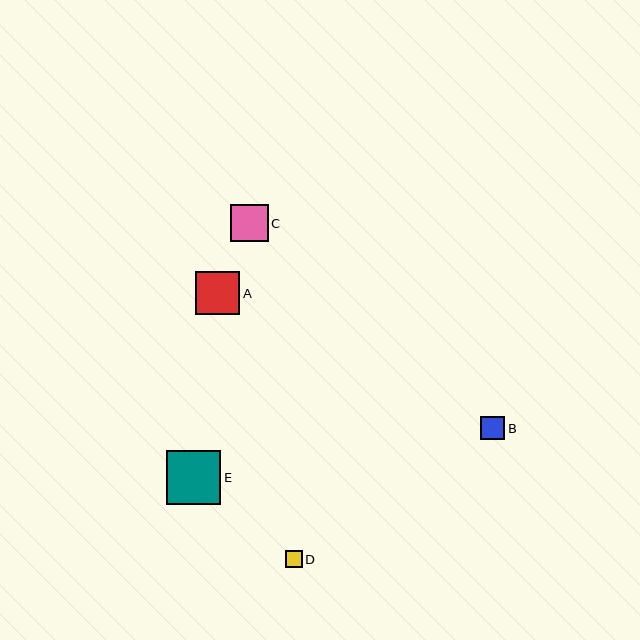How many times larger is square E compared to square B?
Square E is approximately 2.3 times the size of square B.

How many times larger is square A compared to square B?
Square A is approximately 1.9 times the size of square B.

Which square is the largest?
Square E is the largest with a size of approximately 54 pixels.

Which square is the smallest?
Square D is the smallest with a size of approximately 17 pixels.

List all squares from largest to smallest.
From largest to smallest: E, A, C, B, D.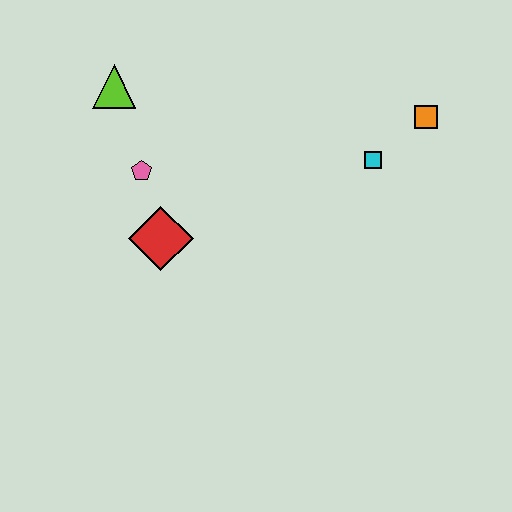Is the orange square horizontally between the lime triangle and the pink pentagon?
No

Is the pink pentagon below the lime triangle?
Yes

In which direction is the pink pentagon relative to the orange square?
The pink pentagon is to the left of the orange square.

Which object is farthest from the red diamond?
The orange square is farthest from the red diamond.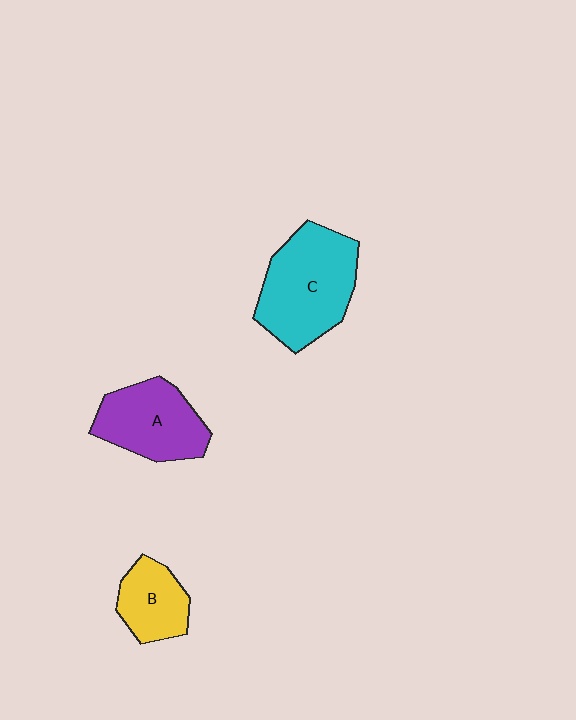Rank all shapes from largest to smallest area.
From largest to smallest: C (cyan), A (purple), B (yellow).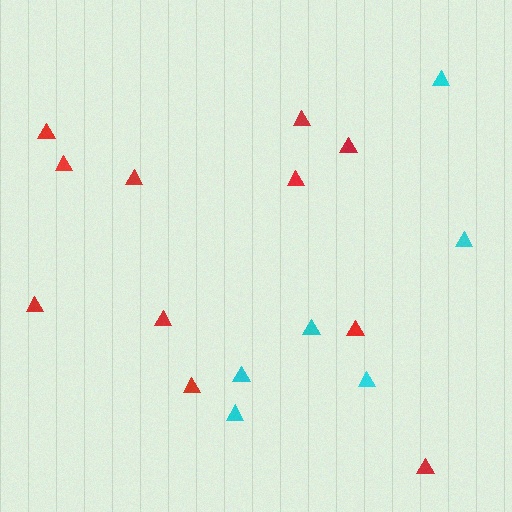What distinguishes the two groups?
There are 2 groups: one group of red triangles (11) and one group of cyan triangles (6).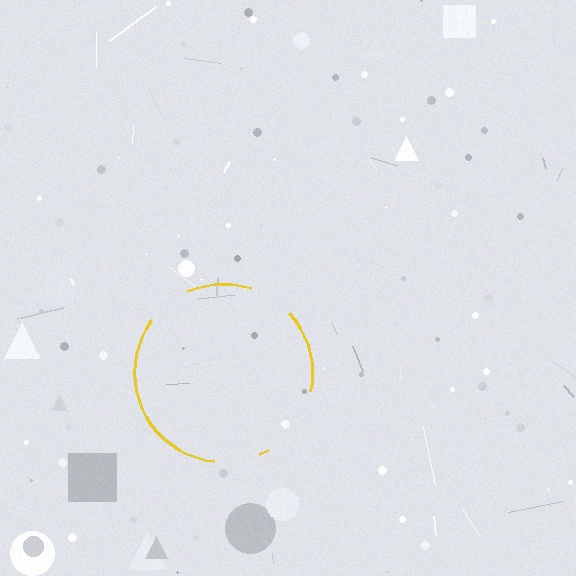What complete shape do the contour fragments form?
The contour fragments form a circle.